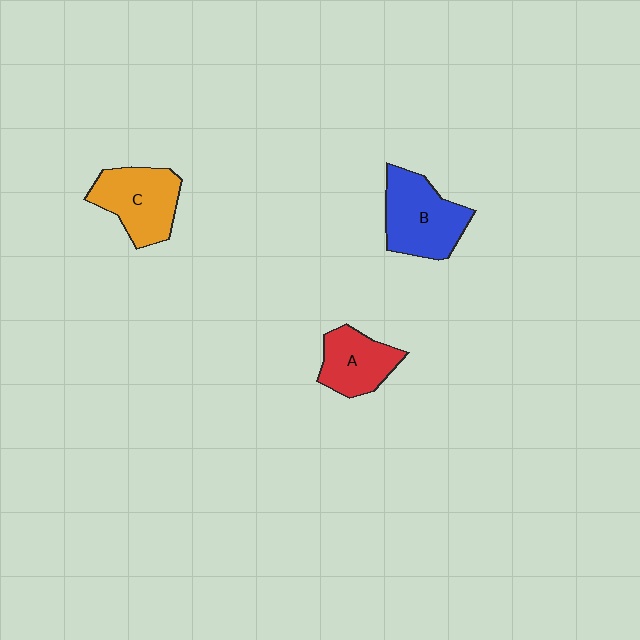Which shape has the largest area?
Shape B (blue).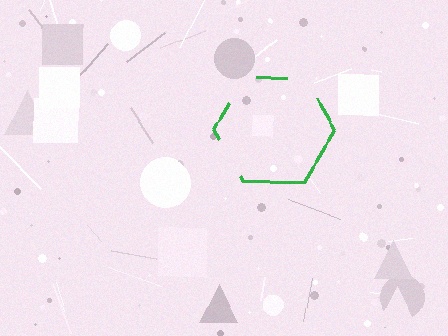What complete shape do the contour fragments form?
The contour fragments form a hexagon.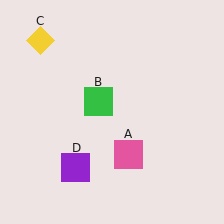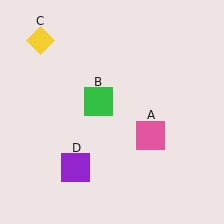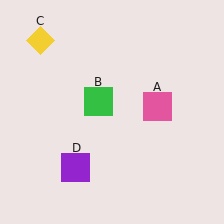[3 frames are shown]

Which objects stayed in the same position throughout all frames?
Green square (object B) and yellow diamond (object C) and purple square (object D) remained stationary.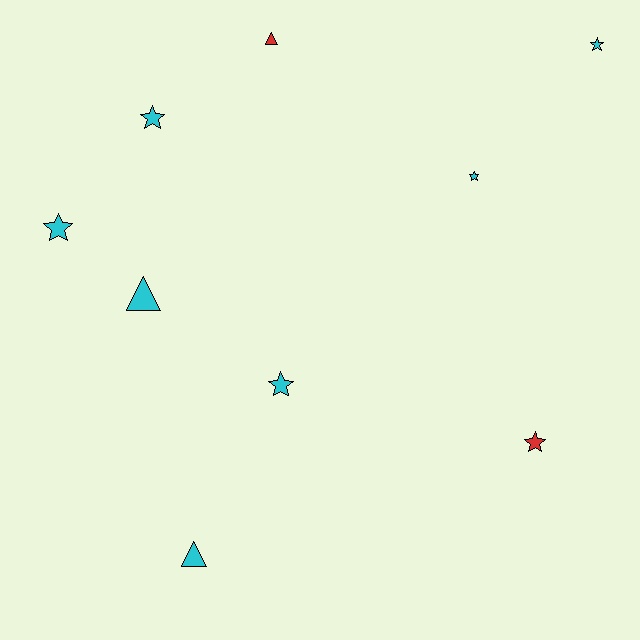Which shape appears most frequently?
Star, with 6 objects.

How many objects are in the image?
There are 9 objects.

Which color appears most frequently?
Cyan, with 7 objects.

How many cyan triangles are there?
There are 2 cyan triangles.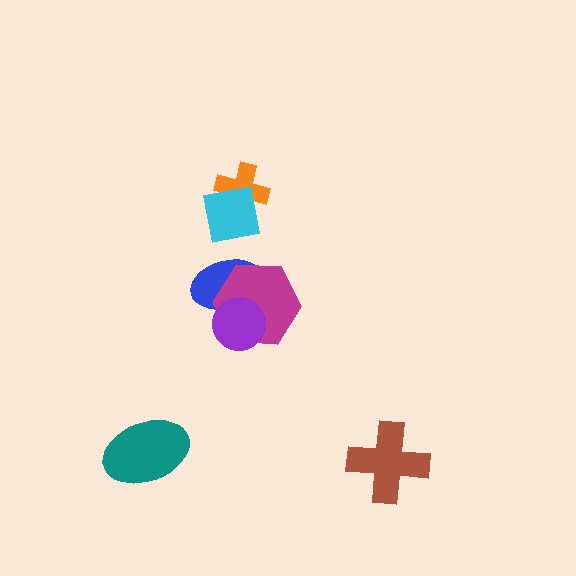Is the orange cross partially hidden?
Yes, it is partially covered by another shape.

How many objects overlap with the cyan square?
1 object overlaps with the cyan square.